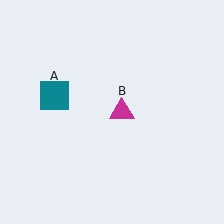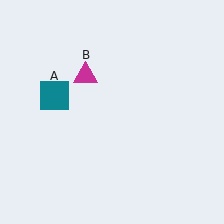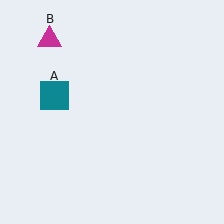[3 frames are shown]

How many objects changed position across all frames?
1 object changed position: magenta triangle (object B).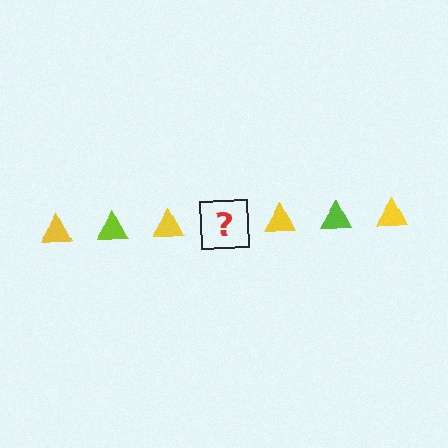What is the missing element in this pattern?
The missing element is a lime triangle.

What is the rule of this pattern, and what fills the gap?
The rule is that the pattern cycles through yellow, lime triangles. The gap should be filled with a lime triangle.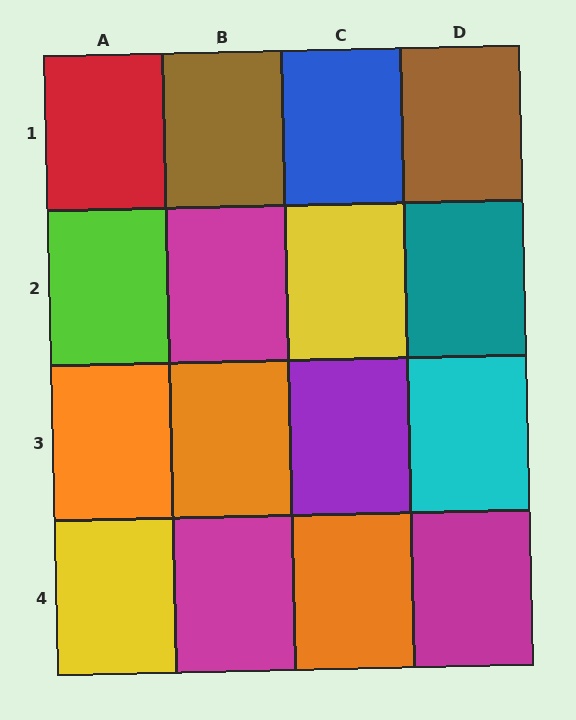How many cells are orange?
3 cells are orange.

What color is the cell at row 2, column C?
Yellow.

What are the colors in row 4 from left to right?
Yellow, magenta, orange, magenta.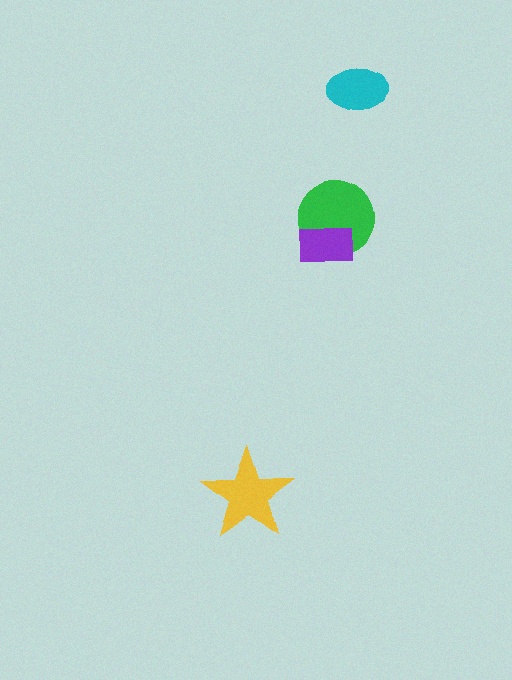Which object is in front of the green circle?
The purple rectangle is in front of the green circle.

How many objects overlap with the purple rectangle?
1 object overlaps with the purple rectangle.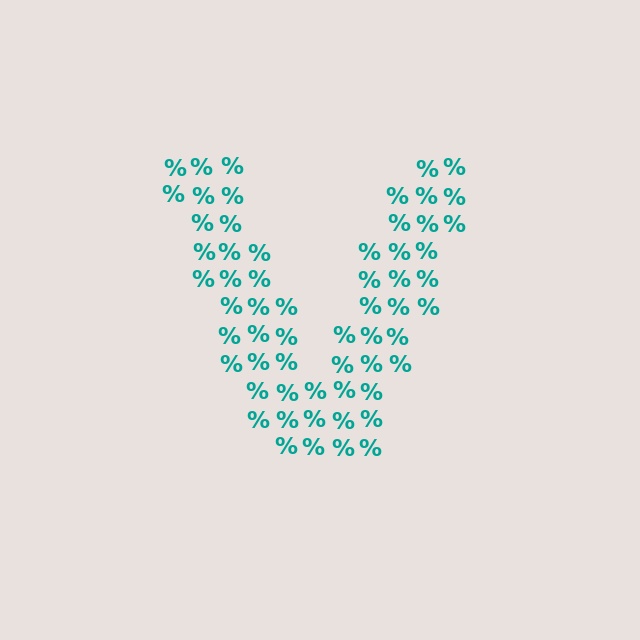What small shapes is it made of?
It is made of small percent signs.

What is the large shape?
The large shape is the letter V.